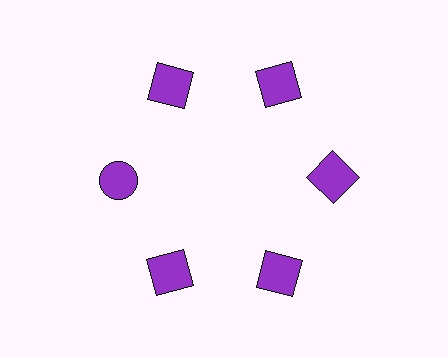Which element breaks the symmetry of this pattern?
The purple circle at roughly the 9 o'clock position breaks the symmetry. All other shapes are purple squares.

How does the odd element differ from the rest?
It has a different shape: circle instead of square.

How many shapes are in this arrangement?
There are 6 shapes arranged in a ring pattern.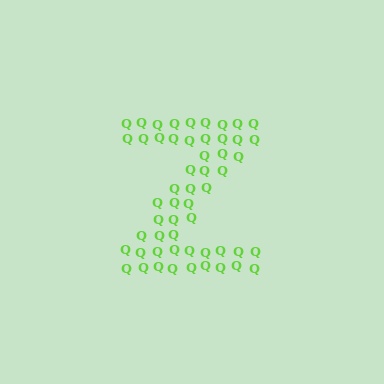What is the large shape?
The large shape is the letter Z.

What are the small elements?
The small elements are letter Q's.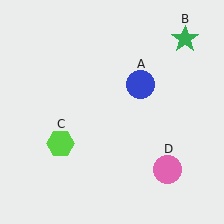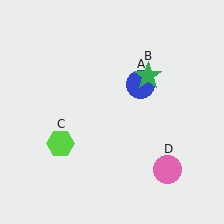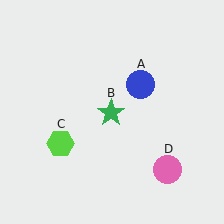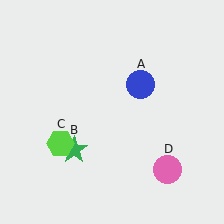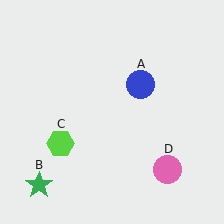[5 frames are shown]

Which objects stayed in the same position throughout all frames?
Blue circle (object A) and lime hexagon (object C) and pink circle (object D) remained stationary.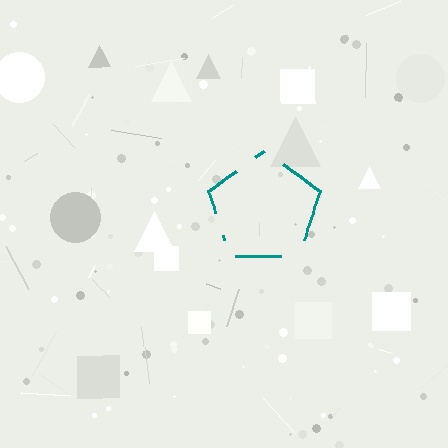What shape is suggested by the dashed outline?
The dashed outline suggests a pentagon.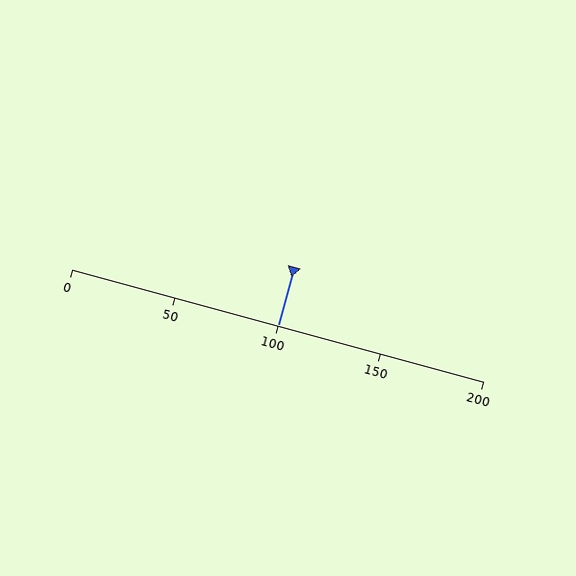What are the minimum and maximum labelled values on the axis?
The axis runs from 0 to 200.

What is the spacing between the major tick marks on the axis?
The major ticks are spaced 50 apart.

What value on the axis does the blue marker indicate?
The marker indicates approximately 100.